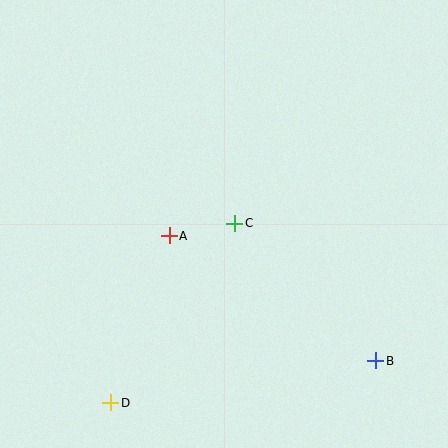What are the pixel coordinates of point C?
Point C is at (235, 223).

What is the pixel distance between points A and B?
The distance between A and B is 242 pixels.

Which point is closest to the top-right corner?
Point C is closest to the top-right corner.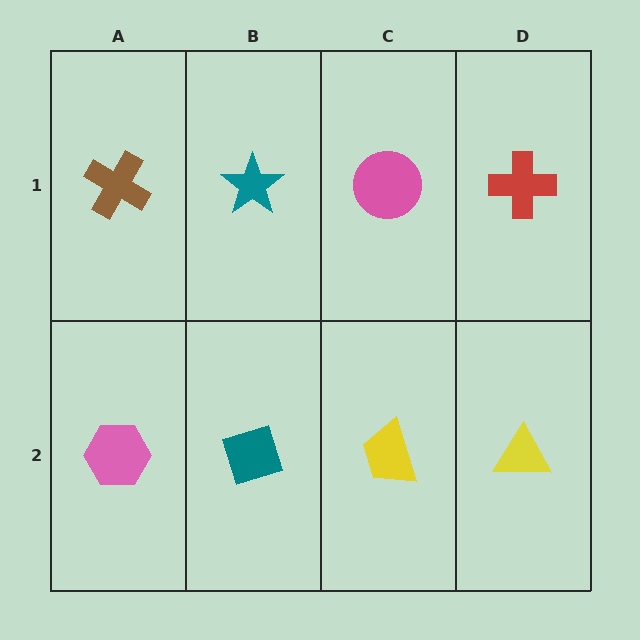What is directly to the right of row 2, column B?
A yellow trapezoid.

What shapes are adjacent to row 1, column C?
A yellow trapezoid (row 2, column C), a teal star (row 1, column B), a red cross (row 1, column D).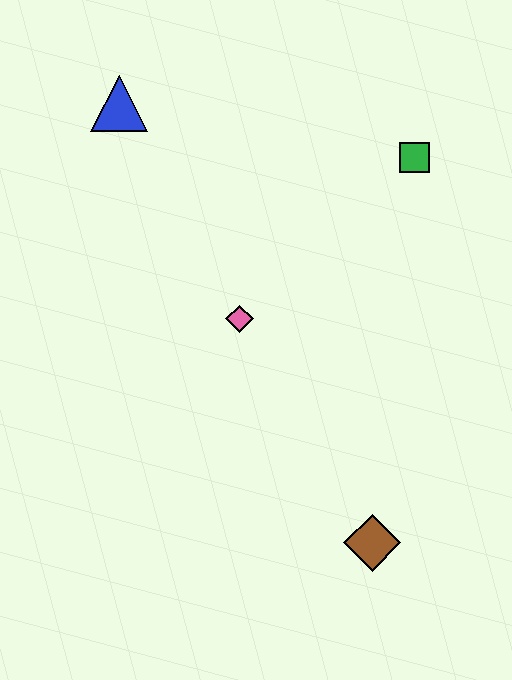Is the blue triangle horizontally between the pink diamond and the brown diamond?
No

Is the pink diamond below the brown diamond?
No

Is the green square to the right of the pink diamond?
Yes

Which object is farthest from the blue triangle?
The brown diamond is farthest from the blue triangle.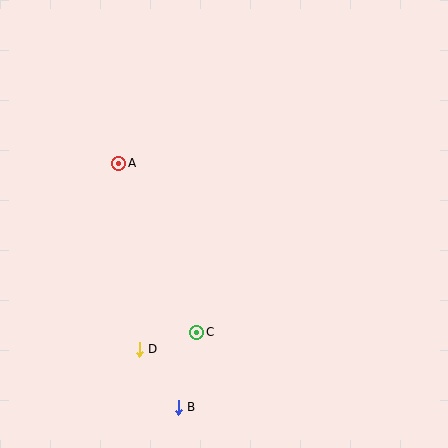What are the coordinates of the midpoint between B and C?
The midpoint between B and C is at (187, 370).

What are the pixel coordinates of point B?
Point B is at (178, 407).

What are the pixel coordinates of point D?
Point D is at (139, 349).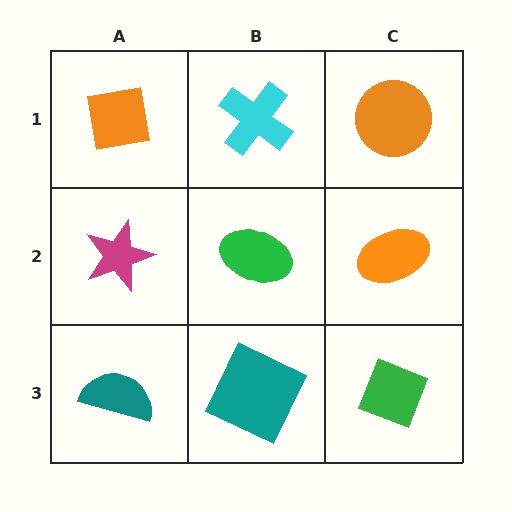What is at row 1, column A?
An orange square.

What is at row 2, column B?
A green ellipse.